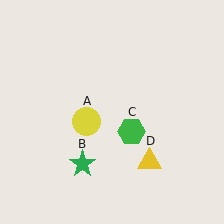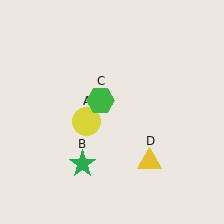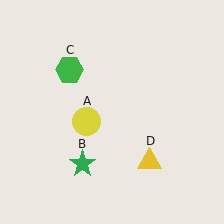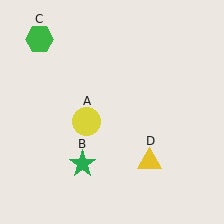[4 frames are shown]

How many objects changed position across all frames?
1 object changed position: green hexagon (object C).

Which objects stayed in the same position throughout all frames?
Yellow circle (object A) and green star (object B) and yellow triangle (object D) remained stationary.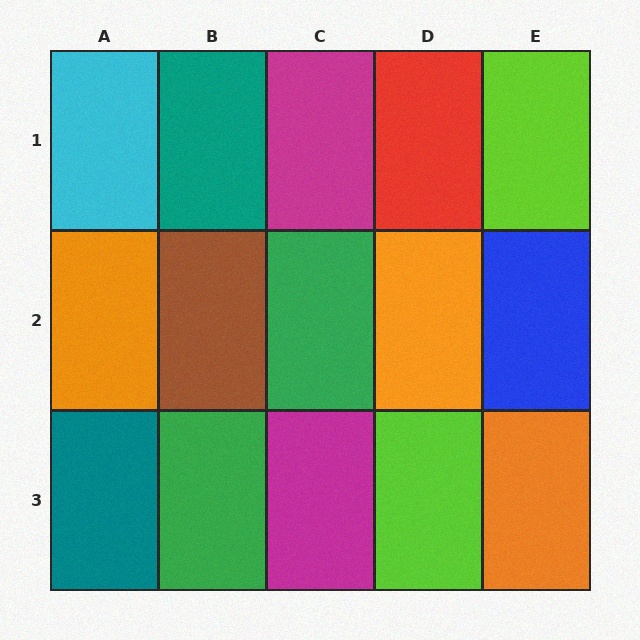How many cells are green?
2 cells are green.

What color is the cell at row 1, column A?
Cyan.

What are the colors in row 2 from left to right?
Orange, brown, green, orange, blue.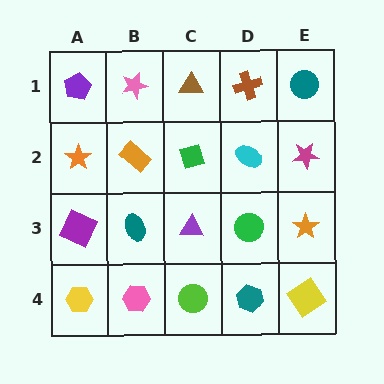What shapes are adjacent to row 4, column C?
A purple triangle (row 3, column C), a pink hexagon (row 4, column B), a teal hexagon (row 4, column D).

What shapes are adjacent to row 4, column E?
An orange star (row 3, column E), a teal hexagon (row 4, column D).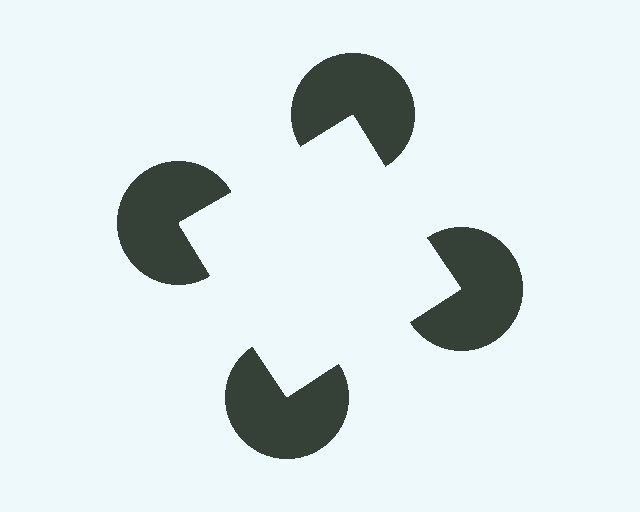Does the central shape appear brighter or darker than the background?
It typically appears slightly brighter than the background, even though no actual brightness change is drawn.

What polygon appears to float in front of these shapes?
An illusory square — its edges are inferred from the aligned wedge cuts in the pac-man discs, not physically drawn.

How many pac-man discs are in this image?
There are 4 — one at each vertex of the illusory square.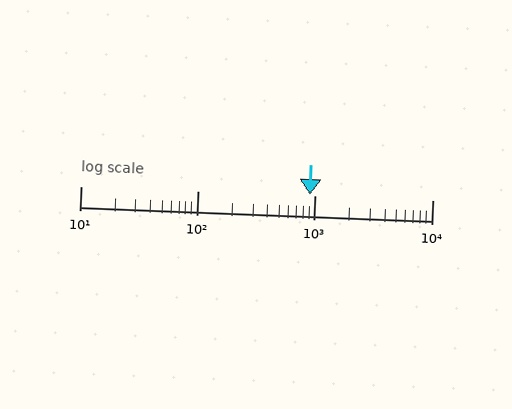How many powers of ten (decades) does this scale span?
The scale spans 3 decades, from 10 to 10000.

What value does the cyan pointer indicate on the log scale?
The pointer indicates approximately 900.